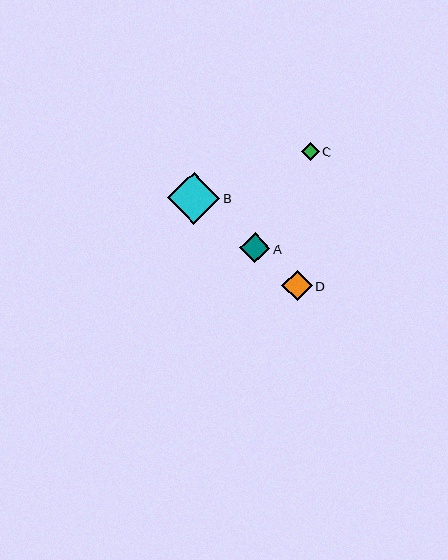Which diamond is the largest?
Diamond B is the largest with a size of approximately 52 pixels.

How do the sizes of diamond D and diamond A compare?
Diamond D and diamond A are approximately the same size.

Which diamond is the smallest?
Diamond C is the smallest with a size of approximately 18 pixels.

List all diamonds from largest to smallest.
From largest to smallest: B, D, A, C.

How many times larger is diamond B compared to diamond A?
Diamond B is approximately 1.7 times the size of diamond A.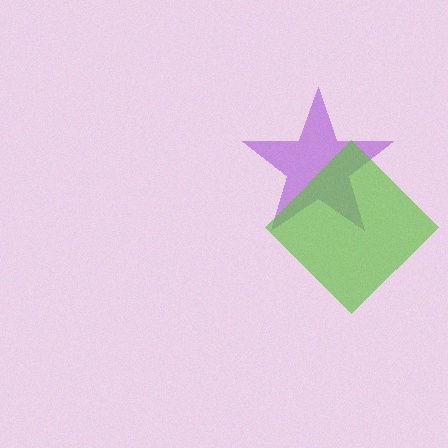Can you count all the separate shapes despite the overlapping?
Yes, there are 2 separate shapes.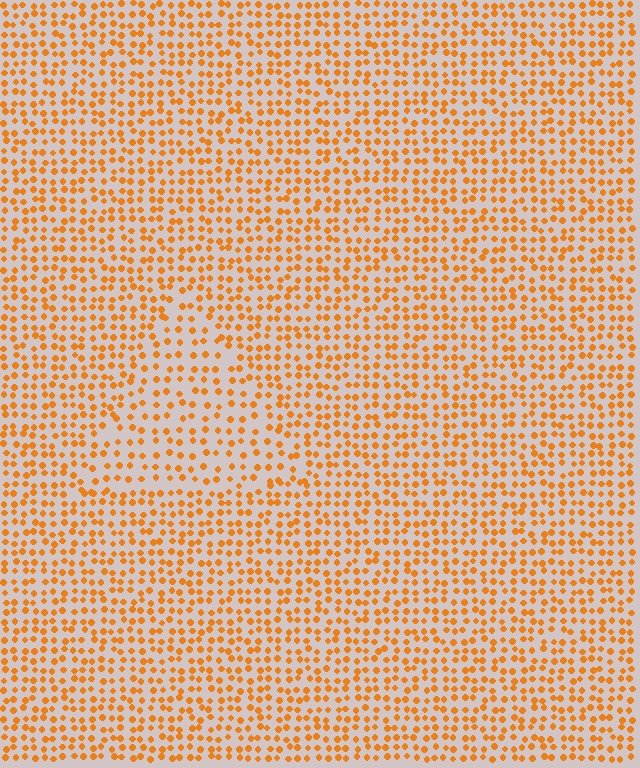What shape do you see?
I see a triangle.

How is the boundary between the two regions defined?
The boundary is defined by a change in element density (approximately 1.6x ratio). All elements are the same color, size, and shape.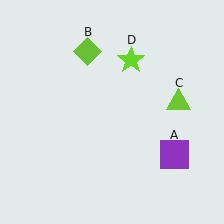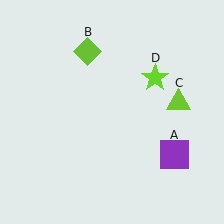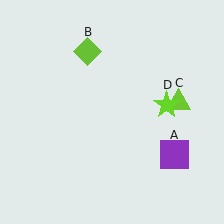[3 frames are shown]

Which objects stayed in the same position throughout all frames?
Purple square (object A) and lime diamond (object B) and lime triangle (object C) remained stationary.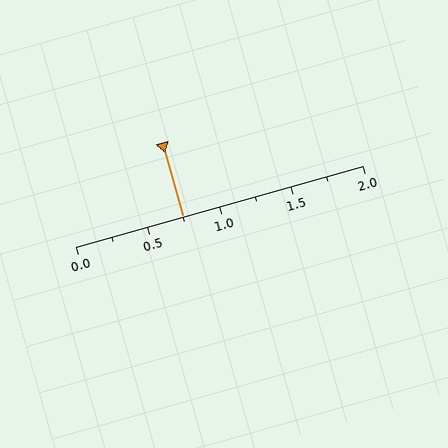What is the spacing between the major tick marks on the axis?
The major ticks are spaced 0.5 apart.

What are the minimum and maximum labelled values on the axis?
The axis runs from 0.0 to 2.0.